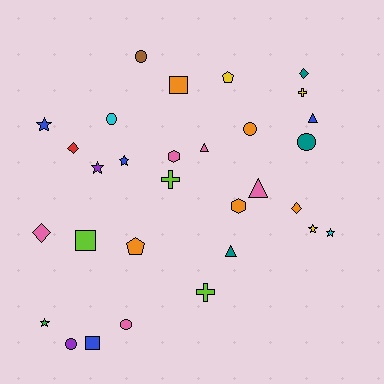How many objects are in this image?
There are 30 objects.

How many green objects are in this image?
There is 1 green object.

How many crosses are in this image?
There are 3 crosses.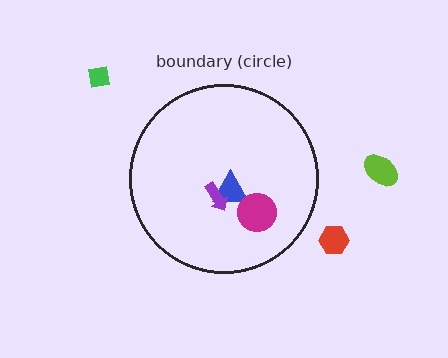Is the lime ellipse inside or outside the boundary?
Outside.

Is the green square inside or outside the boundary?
Outside.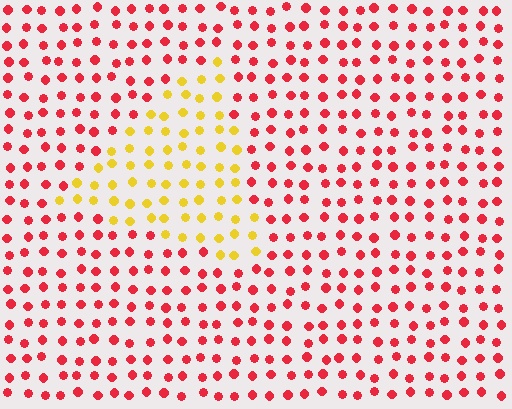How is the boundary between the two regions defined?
The boundary is defined purely by a slight shift in hue (about 59 degrees). Spacing, size, and orientation are identical on both sides.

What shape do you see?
I see a triangle.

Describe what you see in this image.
The image is filled with small red elements in a uniform arrangement. A triangle-shaped region is visible where the elements are tinted to a slightly different hue, forming a subtle color boundary.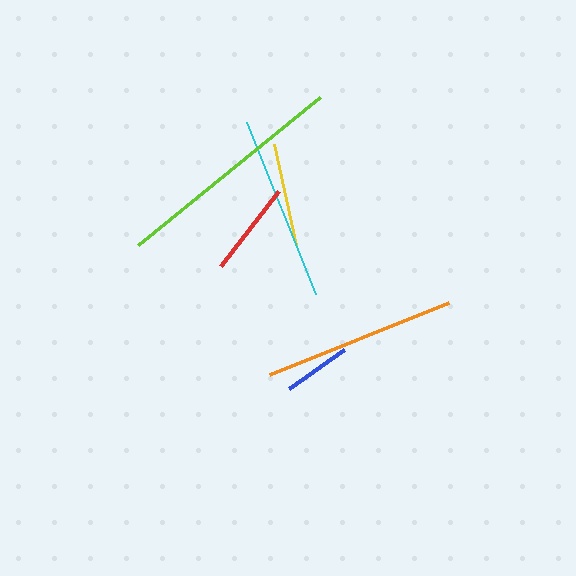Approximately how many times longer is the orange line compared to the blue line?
The orange line is approximately 2.9 times the length of the blue line.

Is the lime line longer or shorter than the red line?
The lime line is longer than the red line.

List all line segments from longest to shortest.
From longest to shortest: lime, orange, cyan, yellow, red, blue.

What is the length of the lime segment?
The lime segment is approximately 235 pixels long.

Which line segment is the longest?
The lime line is the longest at approximately 235 pixels.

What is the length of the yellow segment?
The yellow segment is approximately 104 pixels long.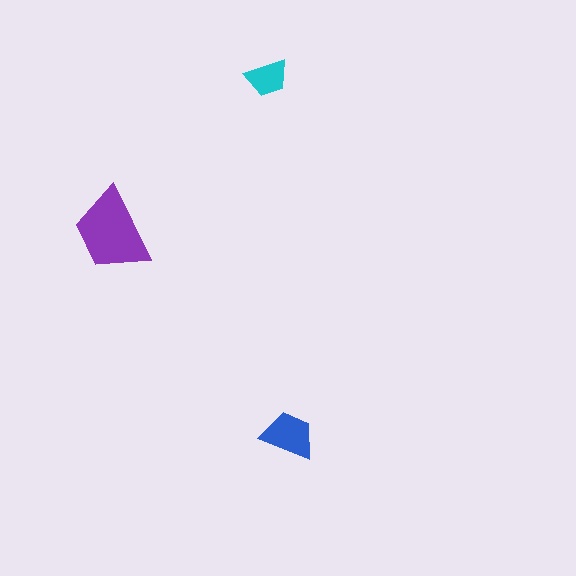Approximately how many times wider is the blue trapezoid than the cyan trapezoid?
About 1.5 times wider.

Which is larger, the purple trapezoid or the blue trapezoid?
The purple one.